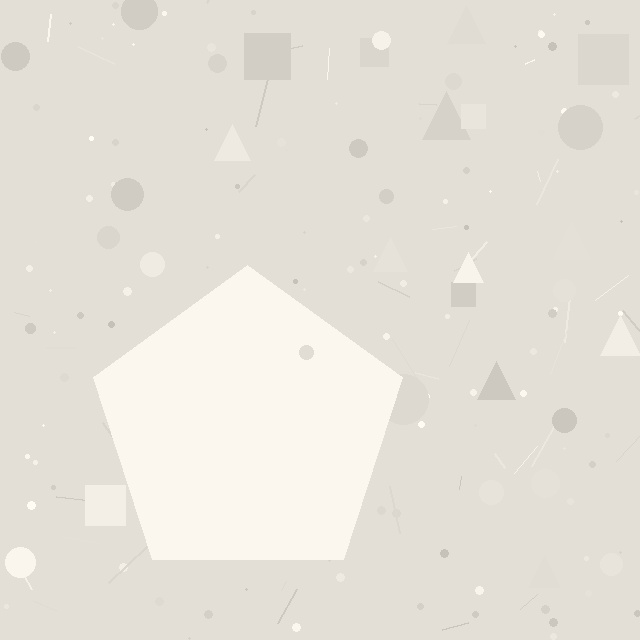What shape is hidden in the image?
A pentagon is hidden in the image.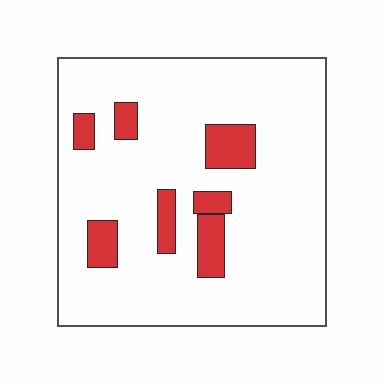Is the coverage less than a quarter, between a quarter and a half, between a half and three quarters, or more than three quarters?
Less than a quarter.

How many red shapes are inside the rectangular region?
7.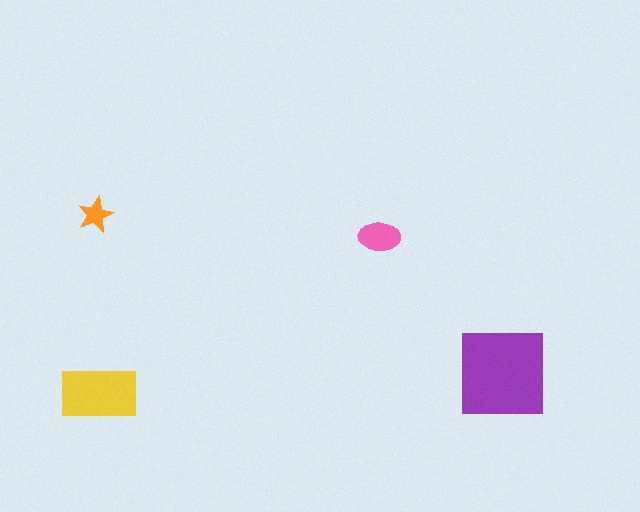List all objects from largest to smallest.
The purple square, the yellow rectangle, the pink ellipse, the orange star.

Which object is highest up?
The orange star is topmost.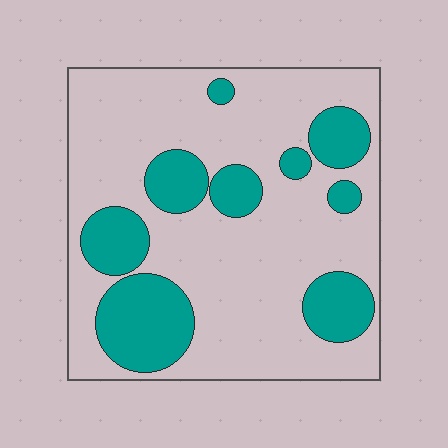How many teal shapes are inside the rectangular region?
9.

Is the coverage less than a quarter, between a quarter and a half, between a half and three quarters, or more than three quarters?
Between a quarter and a half.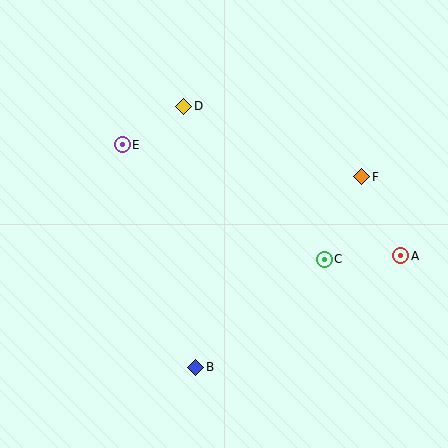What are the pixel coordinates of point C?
Point C is at (324, 259).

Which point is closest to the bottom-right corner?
Point A is closest to the bottom-right corner.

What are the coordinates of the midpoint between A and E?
The midpoint between A and E is at (261, 200).